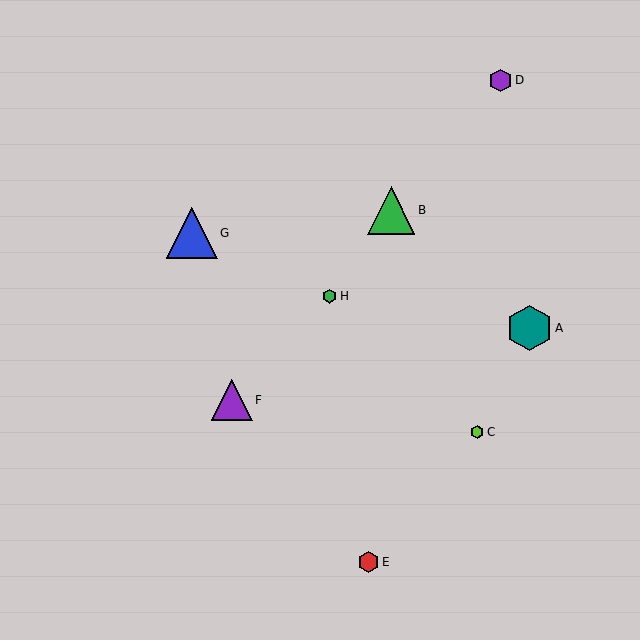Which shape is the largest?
The blue triangle (labeled G) is the largest.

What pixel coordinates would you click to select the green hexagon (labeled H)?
Click at (330, 296) to select the green hexagon H.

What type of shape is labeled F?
Shape F is a purple triangle.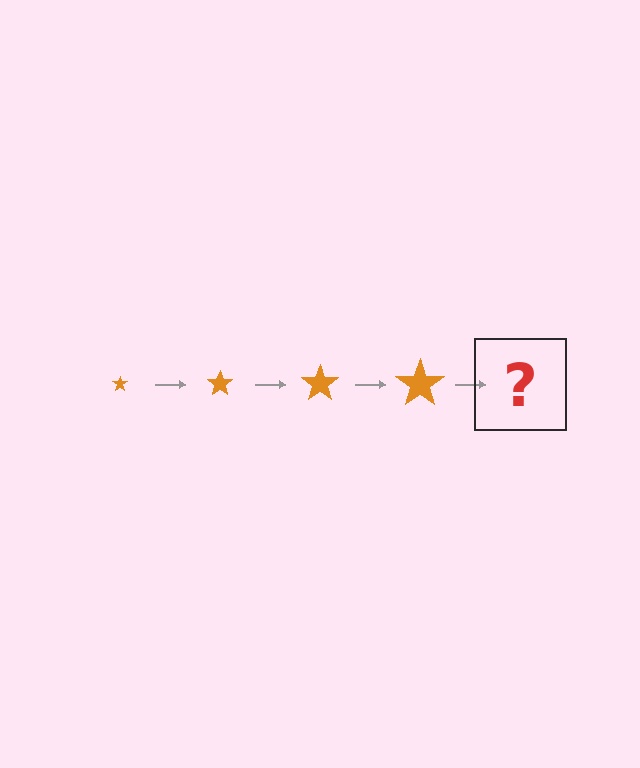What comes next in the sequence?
The next element should be an orange star, larger than the previous one.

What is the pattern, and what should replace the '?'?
The pattern is that the star gets progressively larger each step. The '?' should be an orange star, larger than the previous one.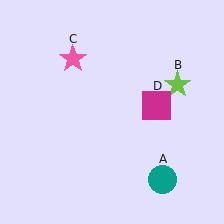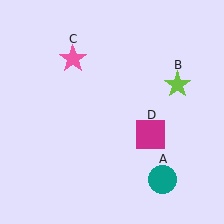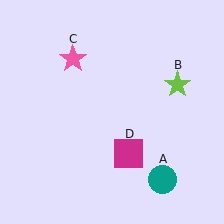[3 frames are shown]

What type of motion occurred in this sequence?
The magenta square (object D) rotated clockwise around the center of the scene.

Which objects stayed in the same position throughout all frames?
Teal circle (object A) and lime star (object B) and pink star (object C) remained stationary.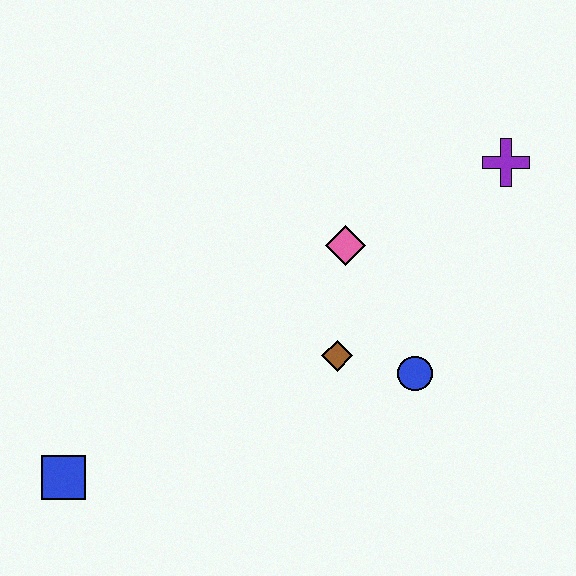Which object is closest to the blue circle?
The brown diamond is closest to the blue circle.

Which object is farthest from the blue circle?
The blue square is farthest from the blue circle.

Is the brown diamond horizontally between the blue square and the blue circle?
Yes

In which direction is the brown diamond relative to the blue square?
The brown diamond is to the right of the blue square.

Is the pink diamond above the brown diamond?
Yes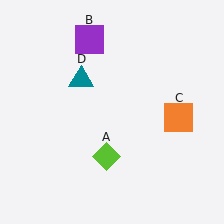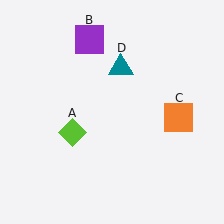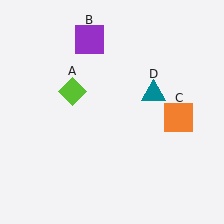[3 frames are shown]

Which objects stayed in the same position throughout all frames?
Purple square (object B) and orange square (object C) remained stationary.